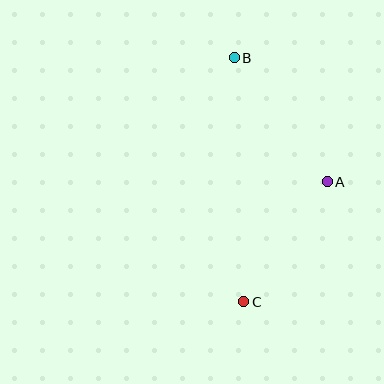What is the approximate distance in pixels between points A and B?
The distance between A and B is approximately 155 pixels.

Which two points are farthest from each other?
Points B and C are farthest from each other.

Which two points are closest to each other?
Points A and C are closest to each other.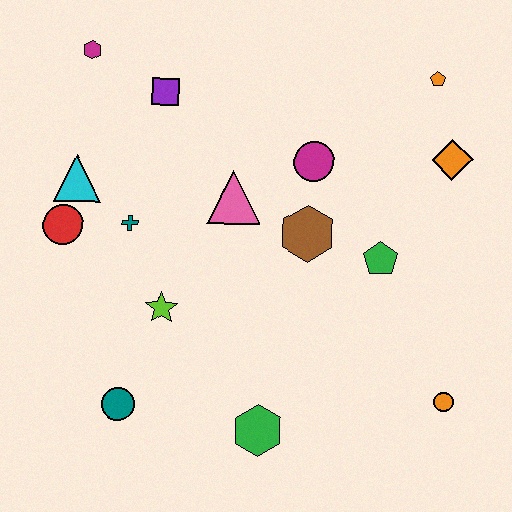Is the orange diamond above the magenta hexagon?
No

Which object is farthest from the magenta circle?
The teal circle is farthest from the magenta circle.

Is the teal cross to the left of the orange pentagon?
Yes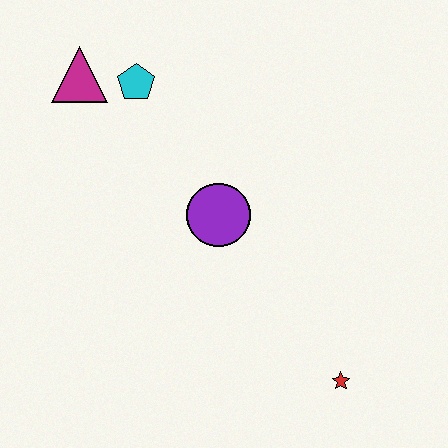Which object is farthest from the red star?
The magenta triangle is farthest from the red star.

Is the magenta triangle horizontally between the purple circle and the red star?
No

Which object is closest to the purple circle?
The cyan pentagon is closest to the purple circle.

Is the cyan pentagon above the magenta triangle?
No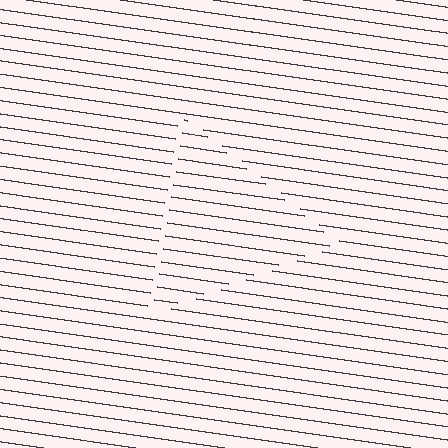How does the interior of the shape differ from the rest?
The interior of the shape contains the same grating, shifted by half a period — the contour is defined by the phase discontinuity where line-ends from the inner and outer gratings abut.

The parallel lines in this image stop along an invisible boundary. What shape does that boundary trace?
An illusory triangle. The interior of the shape contains the same grating, shifted by half a period — the contour is defined by the phase discontinuity where line-ends from the inner and outer gratings abut.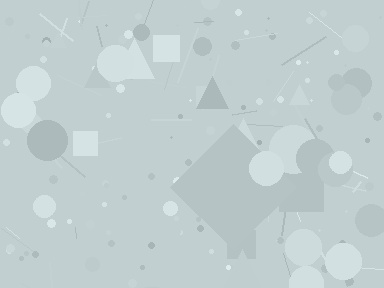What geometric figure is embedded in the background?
A diamond is embedded in the background.